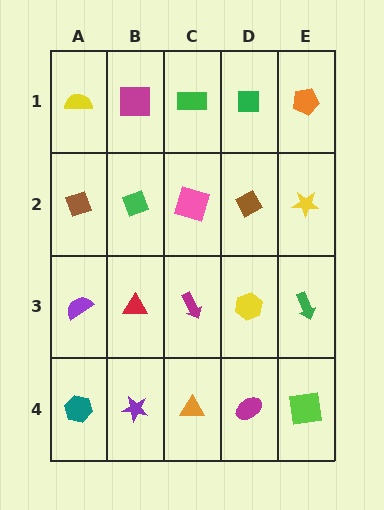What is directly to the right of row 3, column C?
A yellow hexagon.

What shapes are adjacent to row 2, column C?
A green rectangle (row 1, column C), a magenta arrow (row 3, column C), a green diamond (row 2, column B), a brown diamond (row 2, column D).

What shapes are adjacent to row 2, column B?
A magenta square (row 1, column B), a red triangle (row 3, column B), a brown diamond (row 2, column A), a pink square (row 2, column C).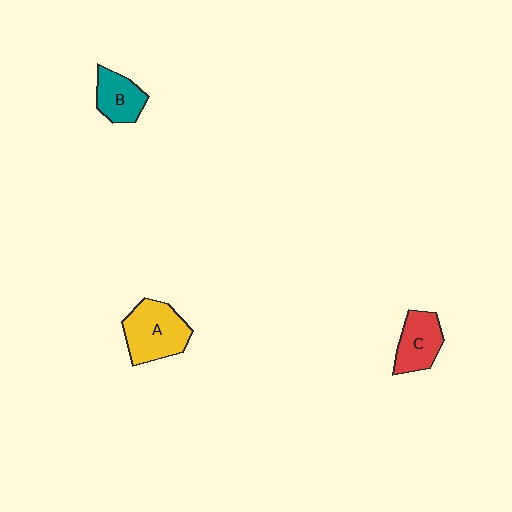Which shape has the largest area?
Shape A (yellow).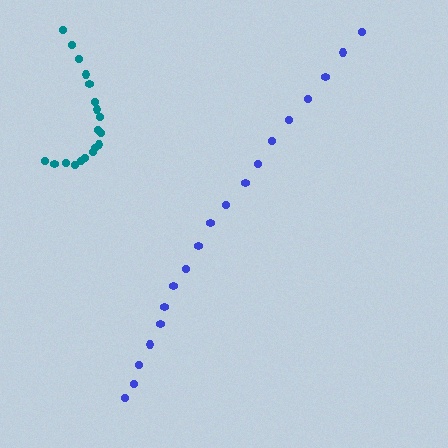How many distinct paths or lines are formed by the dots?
There are 2 distinct paths.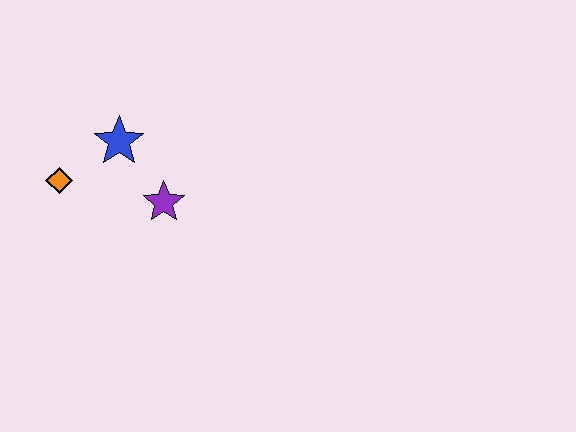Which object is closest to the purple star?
The blue star is closest to the purple star.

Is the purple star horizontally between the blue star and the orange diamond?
No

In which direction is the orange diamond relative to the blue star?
The orange diamond is to the left of the blue star.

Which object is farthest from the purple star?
The orange diamond is farthest from the purple star.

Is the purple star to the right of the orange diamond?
Yes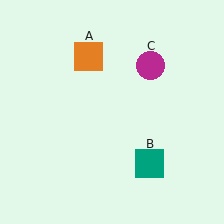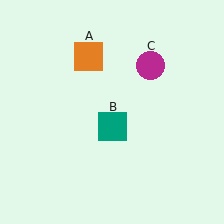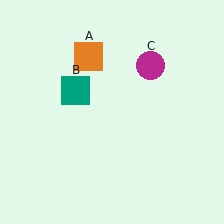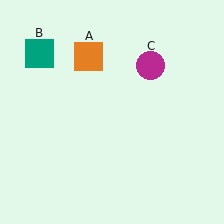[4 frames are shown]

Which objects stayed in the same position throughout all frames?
Orange square (object A) and magenta circle (object C) remained stationary.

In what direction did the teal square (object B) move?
The teal square (object B) moved up and to the left.